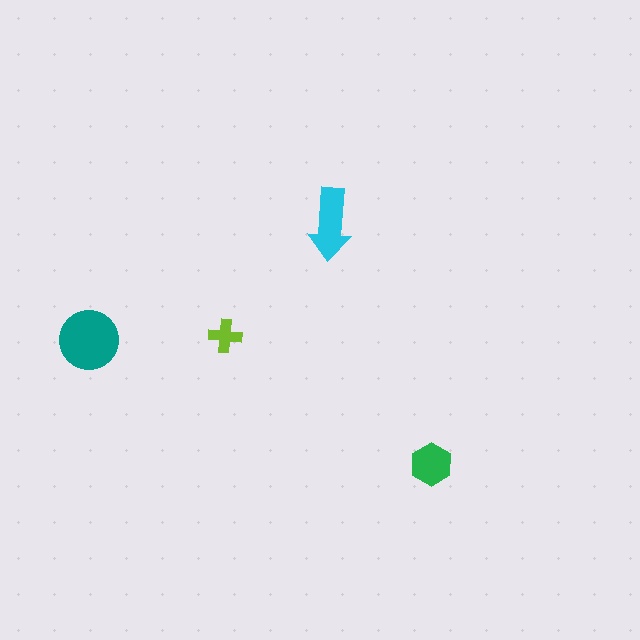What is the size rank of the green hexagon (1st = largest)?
3rd.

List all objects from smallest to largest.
The lime cross, the green hexagon, the cyan arrow, the teal circle.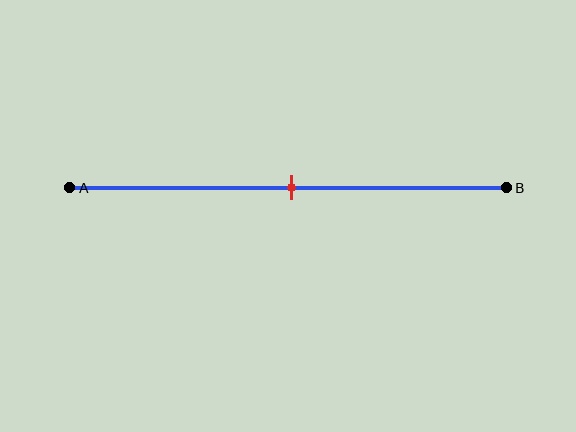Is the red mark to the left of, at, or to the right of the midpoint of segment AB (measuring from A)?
The red mark is approximately at the midpoint of segment AB.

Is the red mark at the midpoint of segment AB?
Yes, the mark is approximately at the midpoint.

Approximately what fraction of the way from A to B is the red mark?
The red mark is approximately 50% of the way from A to B.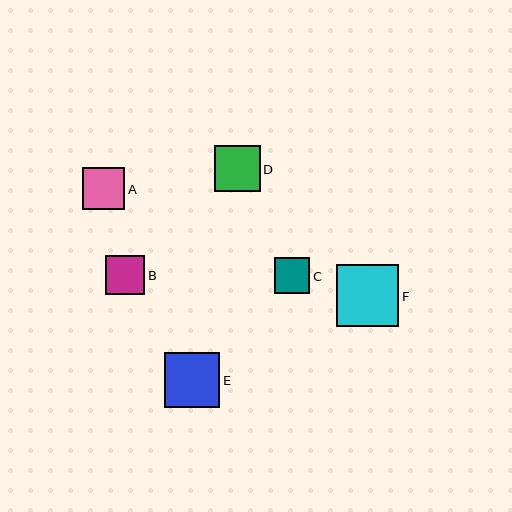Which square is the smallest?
Square C is the smallest with a size of approximately 36 pixels.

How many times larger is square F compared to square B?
Square F is approximately 1.6 times the size of square B.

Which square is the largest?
Square F is the largest with a size of approximately 62 pixels.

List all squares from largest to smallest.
From largest to smallest: F, E, D, A, B, C.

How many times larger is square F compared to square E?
Square F is approximately 1.1 times the size of square E.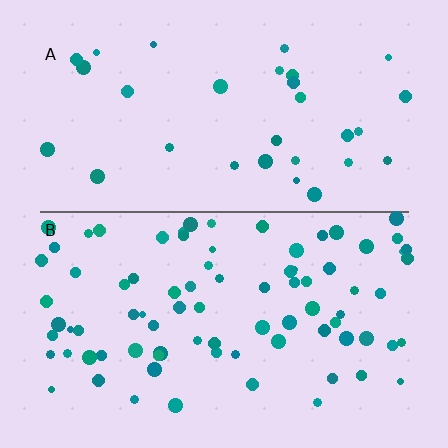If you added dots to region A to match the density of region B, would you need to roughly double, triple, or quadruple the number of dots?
Approximately triple.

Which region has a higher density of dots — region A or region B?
B (the bottom).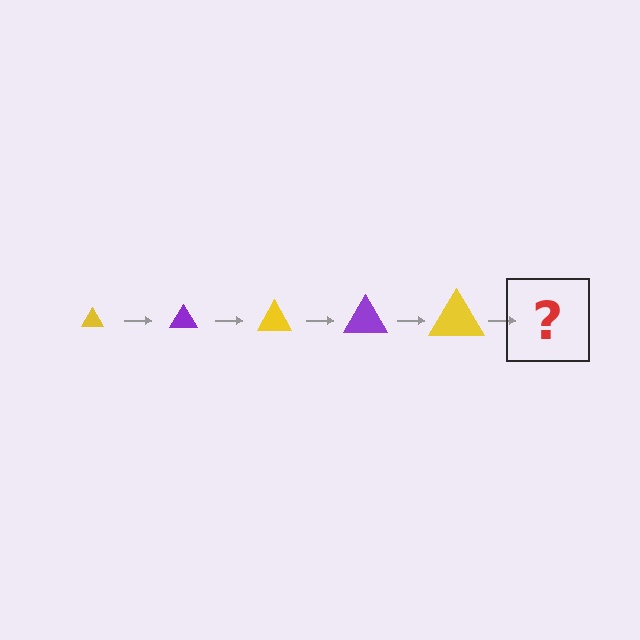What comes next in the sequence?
The next element should be a purple triangle, larger than the previous one.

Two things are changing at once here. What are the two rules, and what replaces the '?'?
The two rules are that the triangle grows larger each step and the color cycles through yellow and purple. The '?' should be a purple triangle, larger than the previous one.